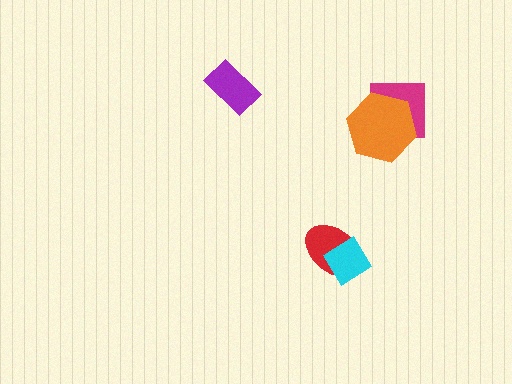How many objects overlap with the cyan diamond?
1 object overlaps with the cyan diamond.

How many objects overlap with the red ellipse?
1 object overlaps with the red ellipse.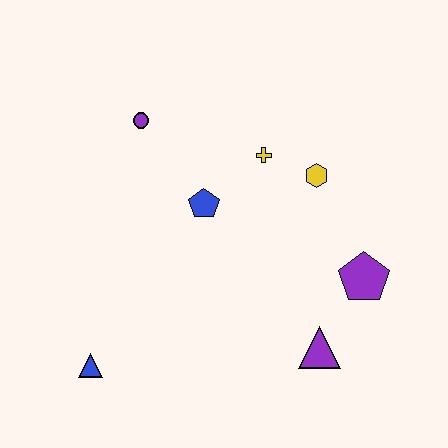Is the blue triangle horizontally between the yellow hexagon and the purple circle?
No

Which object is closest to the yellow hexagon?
The yellow cross is closest to the yellow hexagon.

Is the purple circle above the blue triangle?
Yes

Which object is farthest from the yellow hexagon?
The blue triangle is farthest from the yellow hexagon.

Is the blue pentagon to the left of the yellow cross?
Yes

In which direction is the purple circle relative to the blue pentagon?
The purple circle is above the blue pentagon.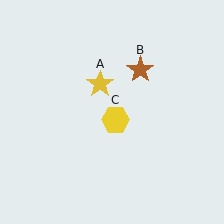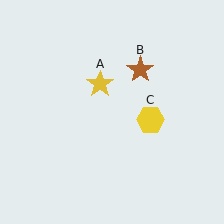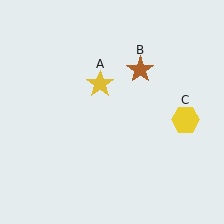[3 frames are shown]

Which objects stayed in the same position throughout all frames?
Yellow star (object A) and brown star (object B) remained stationary.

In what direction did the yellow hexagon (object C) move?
The yellow hexagon (object C) moved right.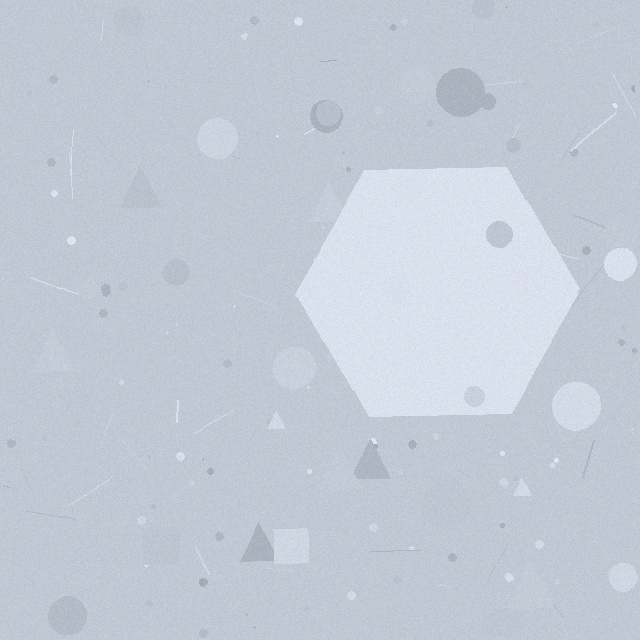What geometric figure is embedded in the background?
A hexagon is embedded in the background.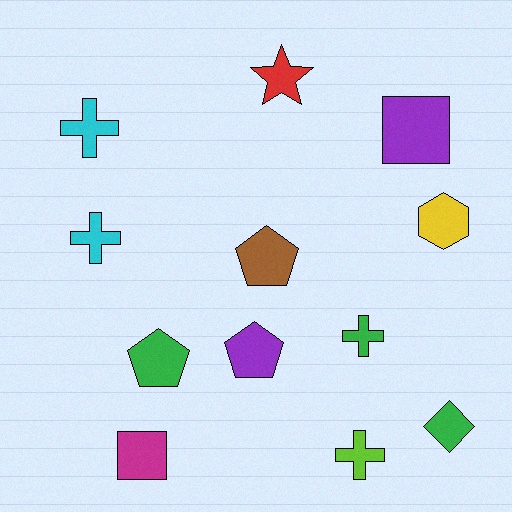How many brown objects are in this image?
There is 1 brown object.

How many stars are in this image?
There is 1 star.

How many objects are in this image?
There are 12 objects.